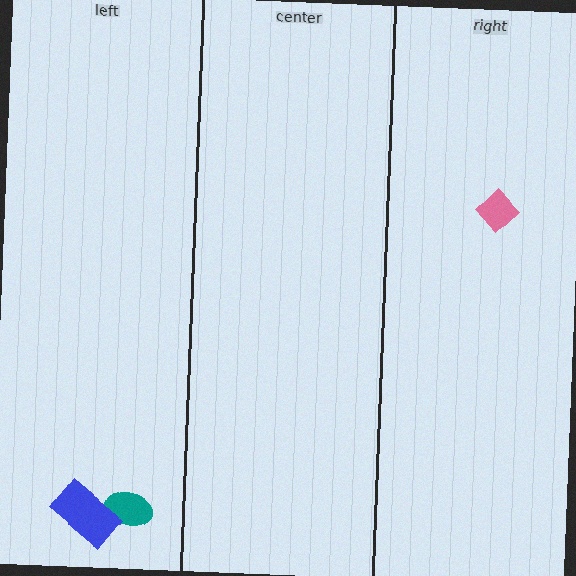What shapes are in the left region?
The teal ellipse, the blue rectangle.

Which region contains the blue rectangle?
The left region.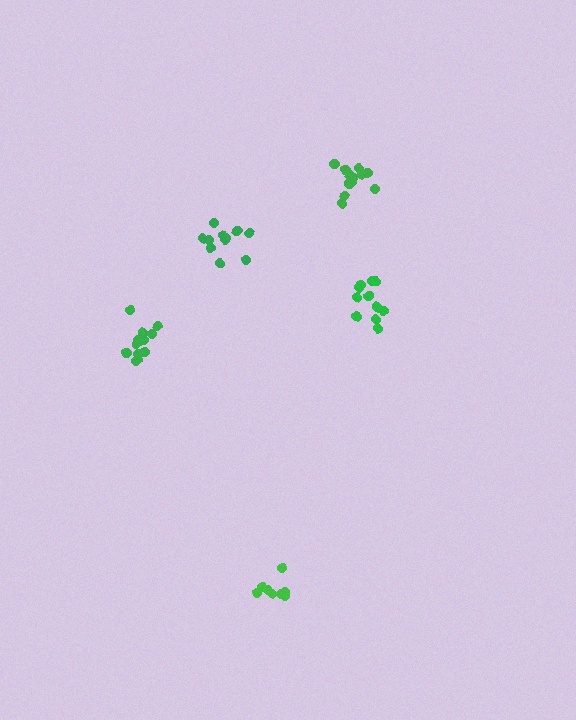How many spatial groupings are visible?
There are 5 spatial groupings.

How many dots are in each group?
Group 1: 11 dots, Group 2: 12 dots, Group 3: 8 dots, Group 4: 12 dots, Group 5: 12 dots (55 total).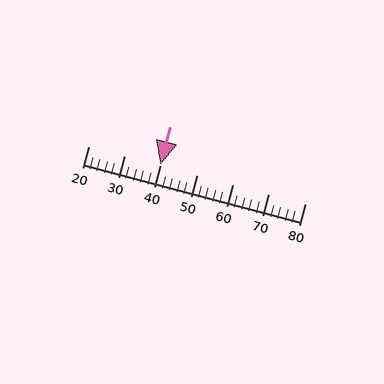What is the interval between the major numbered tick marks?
The major tick marks are spaced 10 units apart.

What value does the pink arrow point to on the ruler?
The pink arrow points to approximately 40.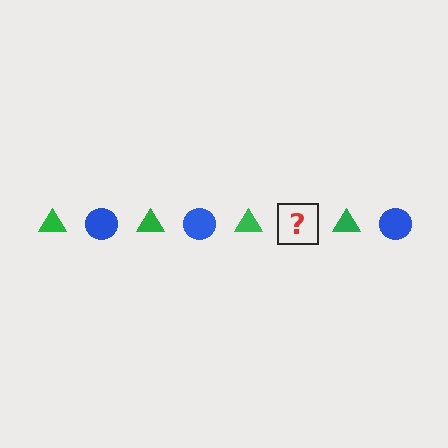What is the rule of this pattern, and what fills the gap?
The rule is that the pattern alternates between green triangle and blue circle. The gap should be filled with a blue circle.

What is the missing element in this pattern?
The missing element is a blue circle.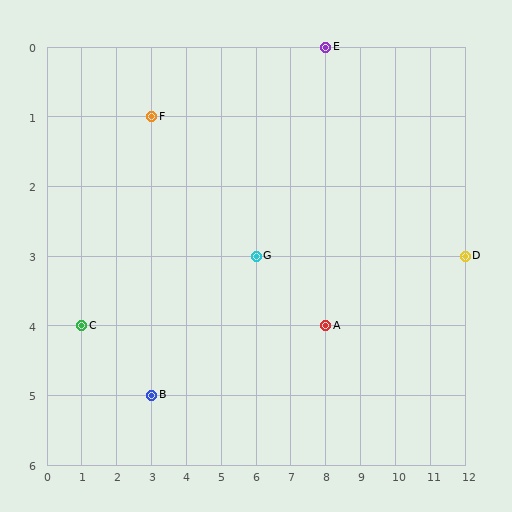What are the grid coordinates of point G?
Point G is at grid coordinates (6, 3).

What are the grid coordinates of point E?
Point E is at grid coordinates (8, 0).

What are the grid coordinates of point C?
Point C is at grid coordinates (1, 4).